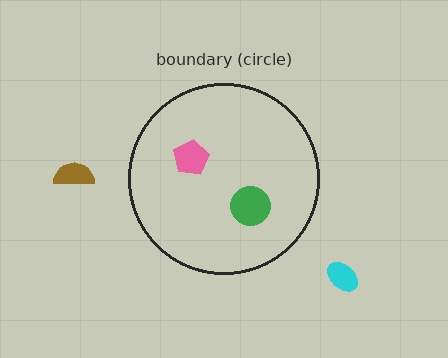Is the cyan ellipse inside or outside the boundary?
Outside.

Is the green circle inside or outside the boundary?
Inside.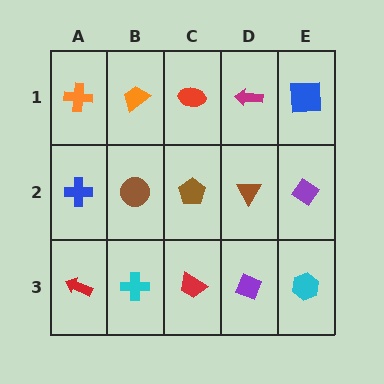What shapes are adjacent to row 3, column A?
A blue cross (row 2, column A), a cyan cross (row 3, column B).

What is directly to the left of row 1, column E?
A magenta arrow.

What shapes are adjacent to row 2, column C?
A red ellipse (row 1, column C), a red trapezoid (row 3, column C), a brown circle (row 2, column B), a brown triangle (row 2, column D).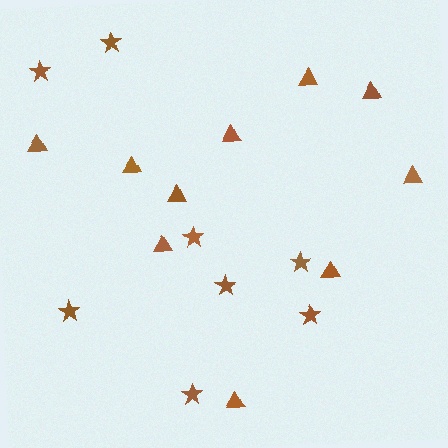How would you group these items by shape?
There are 2 groups: one group of triangles (10) and one group of stars (8).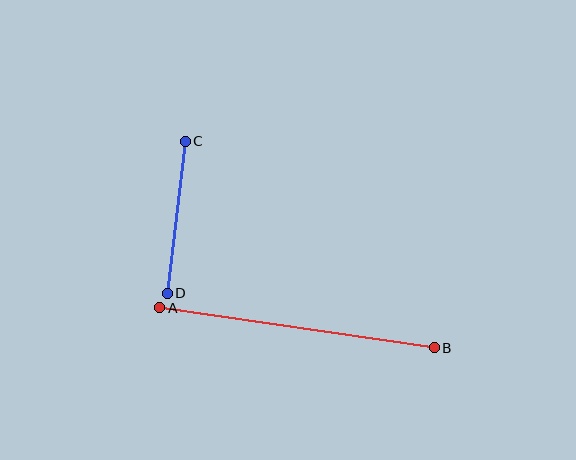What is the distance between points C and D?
The distance is approximately 153 pixels.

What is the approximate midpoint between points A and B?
The midpoint is at approximately (297, 328) pixels.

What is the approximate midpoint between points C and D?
The midpoint is at approximately (176, 217) pixels.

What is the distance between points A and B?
The distance is approximately 277 pixels.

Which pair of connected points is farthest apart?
Points A and B are farthest apart.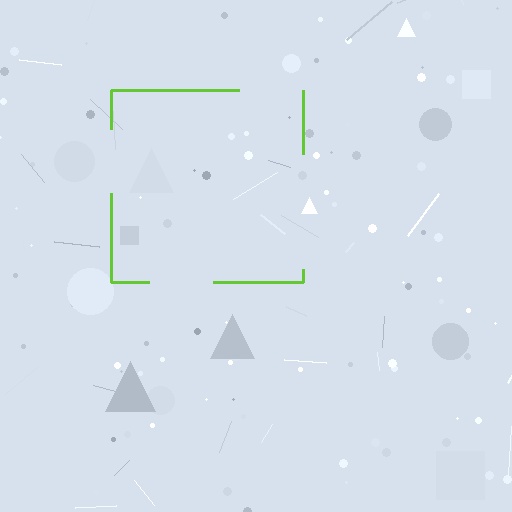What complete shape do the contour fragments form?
The contour fragments form a square.